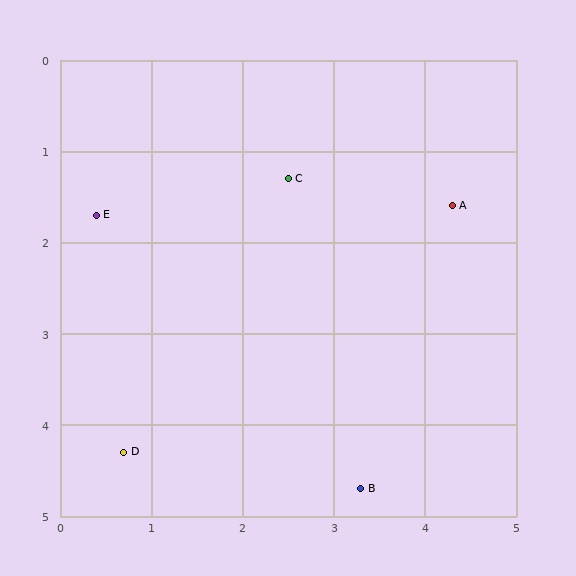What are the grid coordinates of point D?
Point D is at approximately (0.7, 4.3).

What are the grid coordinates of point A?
Point A is at approximately (4.3, 1.6).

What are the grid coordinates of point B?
Point B is at approximately (3.3, 4.7).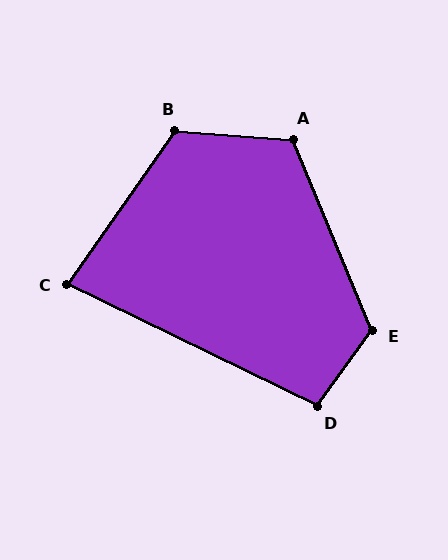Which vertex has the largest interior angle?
E, at approximately 121 degrees.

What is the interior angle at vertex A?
Approximately 116 degrees (obtuse).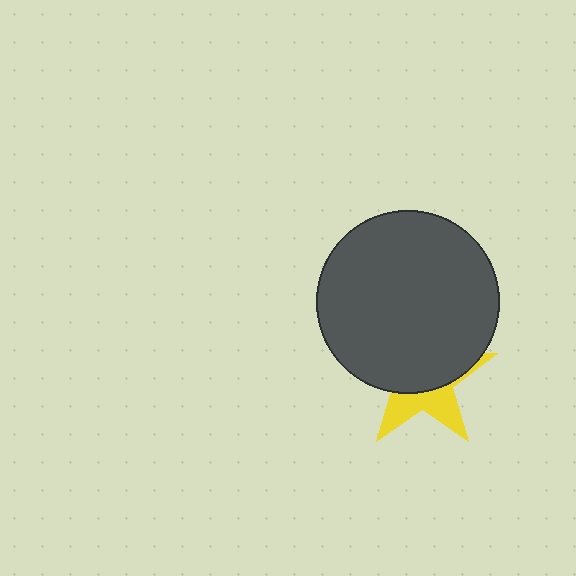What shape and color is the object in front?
The object in front is a dark gray circle.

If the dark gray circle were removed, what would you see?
You would see the complete yellow star.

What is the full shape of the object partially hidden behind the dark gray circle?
The partially hidden object is a yellow star.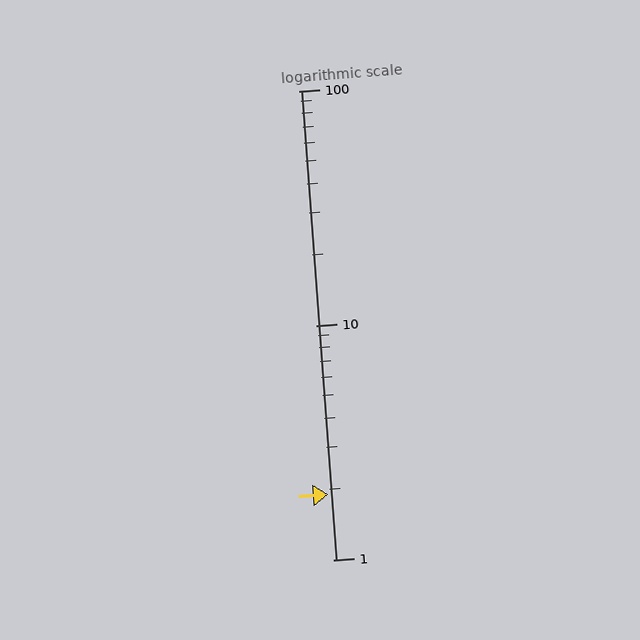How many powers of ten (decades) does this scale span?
The scale spans 2 decades, from 1 to 100.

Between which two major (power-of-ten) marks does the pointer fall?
The pointer is between 1 and 10.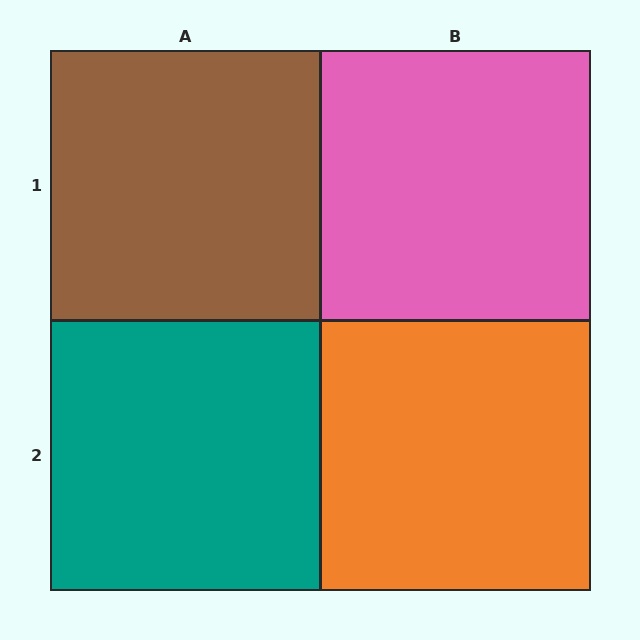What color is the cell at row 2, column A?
Teal.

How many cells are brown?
1 cell is brown.